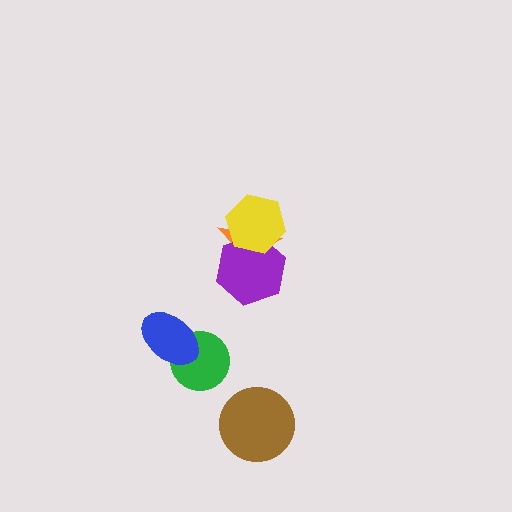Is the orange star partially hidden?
Yes, it is partially covered by another shape.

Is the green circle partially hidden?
Yes, it is partially covered by another shape.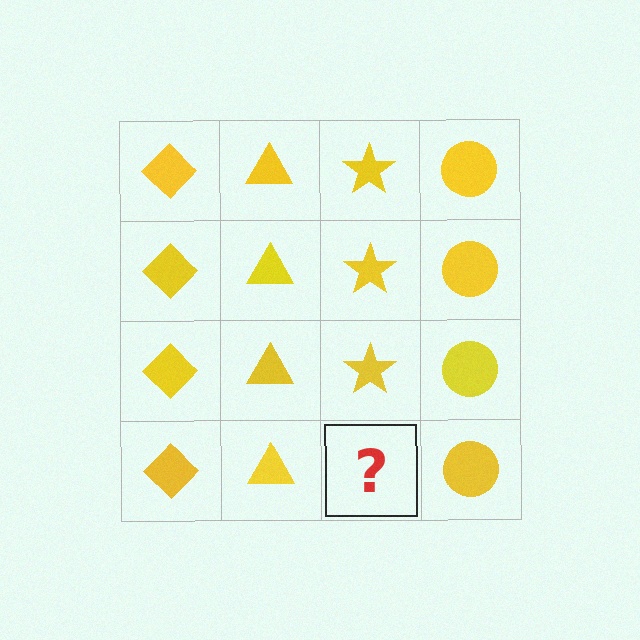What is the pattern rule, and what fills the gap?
The rule is that each column has a consistent shape. The gap should be filled with a yellow star.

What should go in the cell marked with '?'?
The missing cell should contain a yellow star.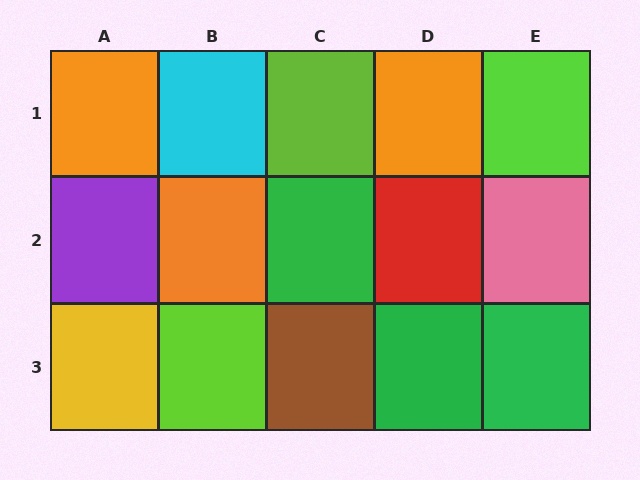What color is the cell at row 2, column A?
Purple.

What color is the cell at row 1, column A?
Orange.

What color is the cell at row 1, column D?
Orange.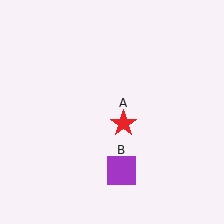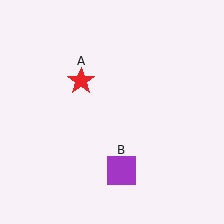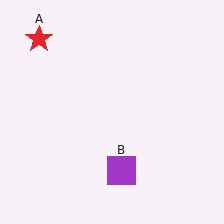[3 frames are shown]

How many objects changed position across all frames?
1 object changed position: red star (object A).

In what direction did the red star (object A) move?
The red star (object A) moved up and to the left.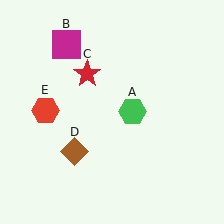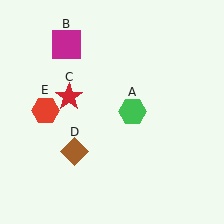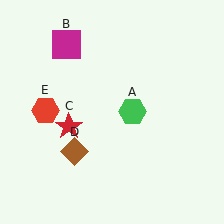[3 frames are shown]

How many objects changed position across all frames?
1 object changed position: red star (object C).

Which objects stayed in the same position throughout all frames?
Green hexagon (object A) and magenta square (object B) and brown diamond (object D) and red hexagon (object E) remained stationary.